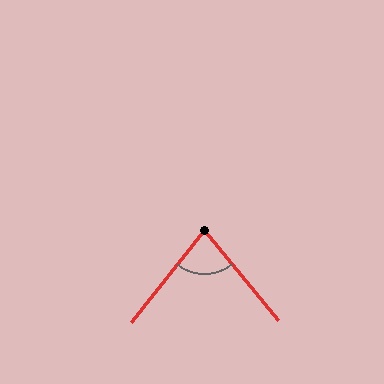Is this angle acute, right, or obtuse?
It is acute.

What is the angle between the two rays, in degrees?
Approximately 78 degrees.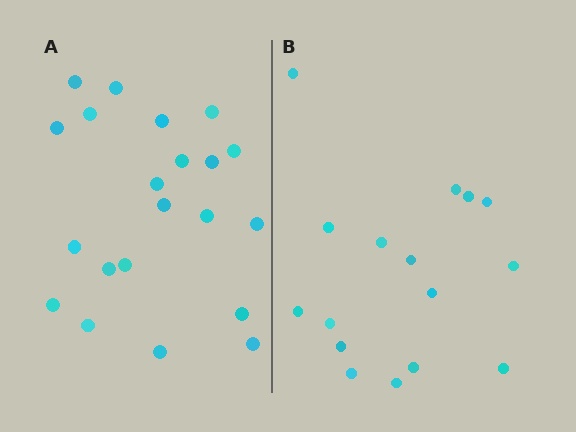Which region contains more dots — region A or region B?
Region A (the left region) has more dots.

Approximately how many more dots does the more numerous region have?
Region A has about 5 more dots than region B.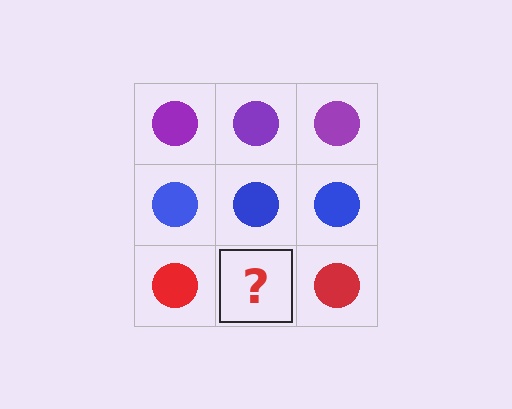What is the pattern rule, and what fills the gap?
The rule is that each row has a consistent color. The gap should be filled with a red circle.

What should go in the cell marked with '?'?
The missing cell should contain a red circle.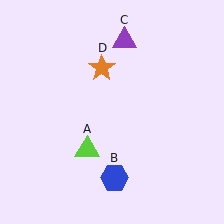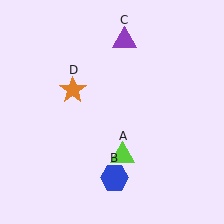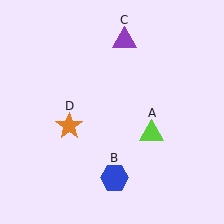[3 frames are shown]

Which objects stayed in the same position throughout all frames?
Blue hexagon (object B) and purple triangle (object C) remained stationary.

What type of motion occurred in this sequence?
The lime triangle (object A), orange star (object D) rotated counterclockwise around the center of the scene.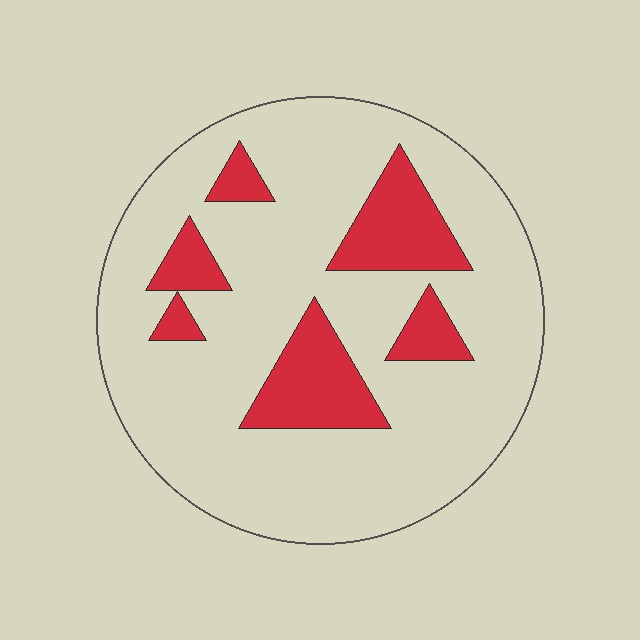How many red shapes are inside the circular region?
6.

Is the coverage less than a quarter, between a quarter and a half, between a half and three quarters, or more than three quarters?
Less than a quarter.